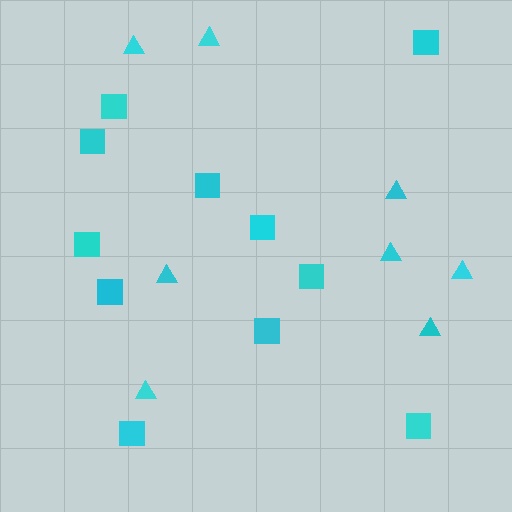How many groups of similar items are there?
There are 2 groups: one group of triangles (8) and one group of squares (11).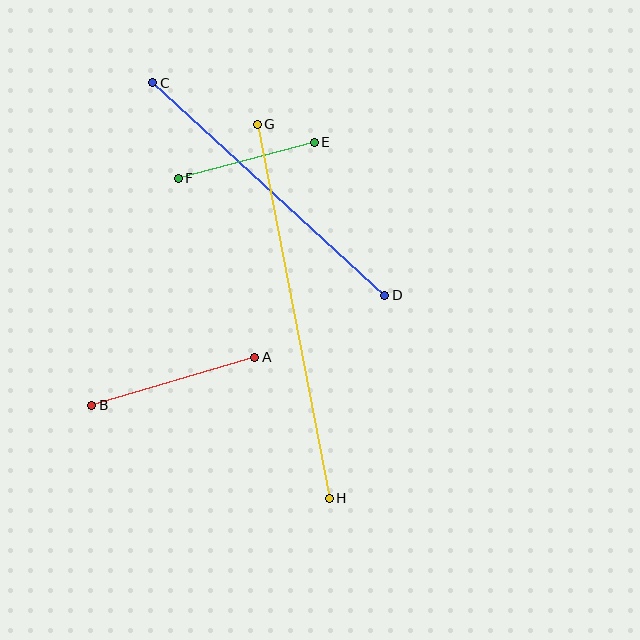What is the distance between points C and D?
The distance is approximately 315 pixels.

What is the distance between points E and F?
The distance is approximately 141 pixels.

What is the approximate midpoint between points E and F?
The midpoint is at approximately (246, 160) pixels.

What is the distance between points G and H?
The distance is approximately 381 pixels.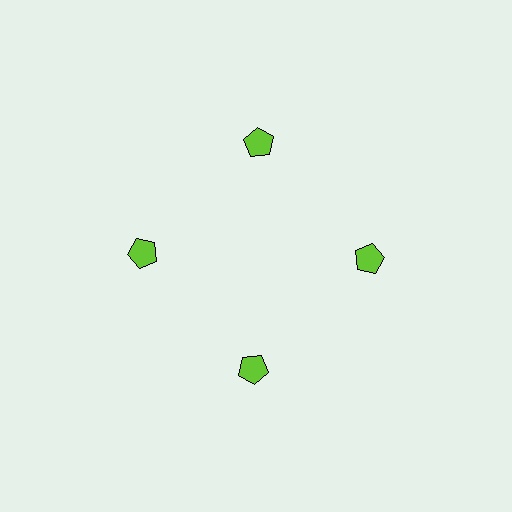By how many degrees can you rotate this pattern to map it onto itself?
The pattern maps onto itself every 90 degrees of rotation.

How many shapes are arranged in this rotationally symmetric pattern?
There are 4 shapes, arranged in 4 groups of 1.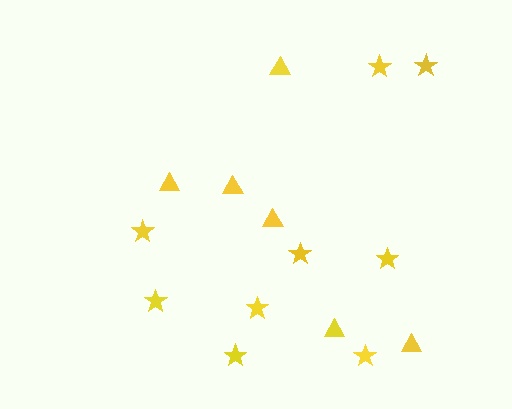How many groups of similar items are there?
There are 2 groups: one group of triangles (6) and one group of stars (9).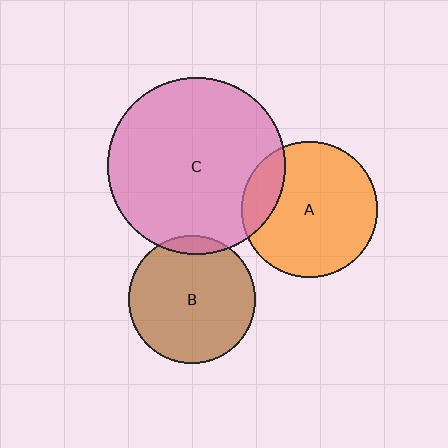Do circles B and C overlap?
Yes.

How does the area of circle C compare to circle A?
Approximately 1.7 times.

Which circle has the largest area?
Circle C (pink).